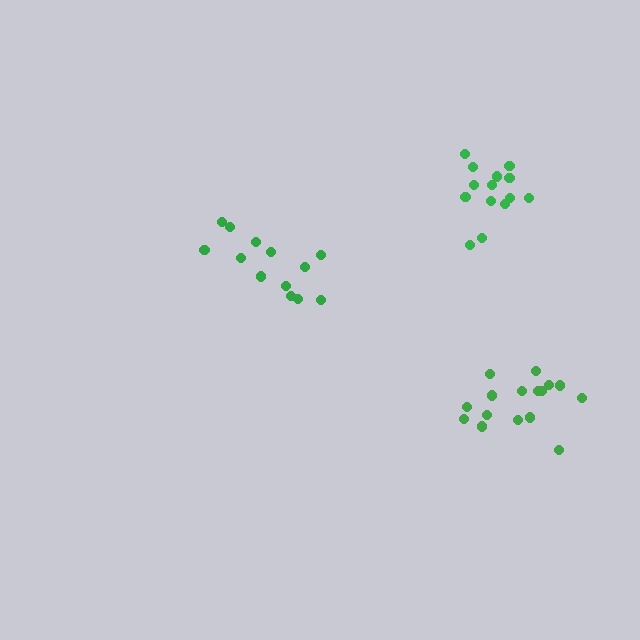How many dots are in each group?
Group 1: 16 dots, Group 2: 13 dots, Group 3: 14 dots (43 total).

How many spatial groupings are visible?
There are 3 spatial groupings.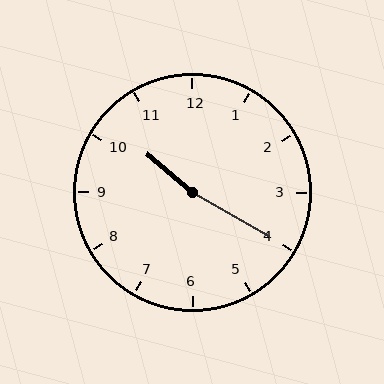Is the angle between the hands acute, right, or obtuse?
It is obtuse.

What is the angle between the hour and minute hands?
Approximately 170 degrees.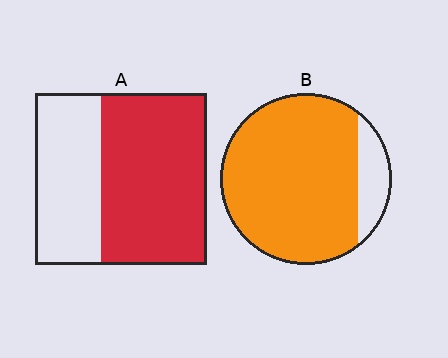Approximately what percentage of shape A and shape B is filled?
A is approximately 60% and B is approximately 85%.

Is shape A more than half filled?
Yes.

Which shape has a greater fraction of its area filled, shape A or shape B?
Shape B.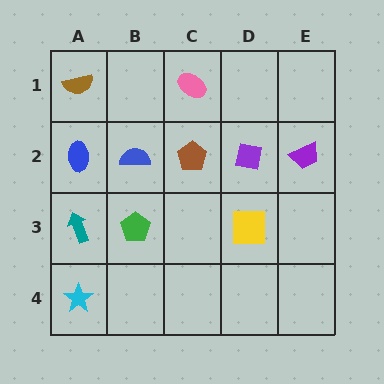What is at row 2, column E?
A purple trapezoid.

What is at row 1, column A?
A brown semicircle.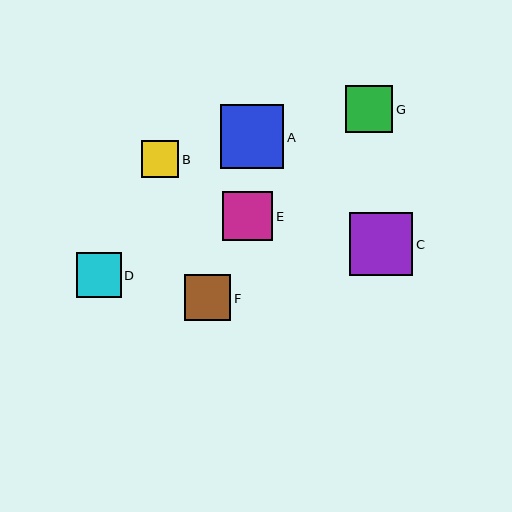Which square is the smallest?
Square B is the smallest with a size of approximately 37 pixels.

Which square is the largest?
Square A is the largest with a size of approximately 64 pixels.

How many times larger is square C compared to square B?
Square C is approximately 1.7 times the size of square B.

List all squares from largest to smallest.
From largest to smallest: A, C, E, G, F, D, B.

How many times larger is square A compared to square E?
Square A is approximately 1.3 times the size of square E.